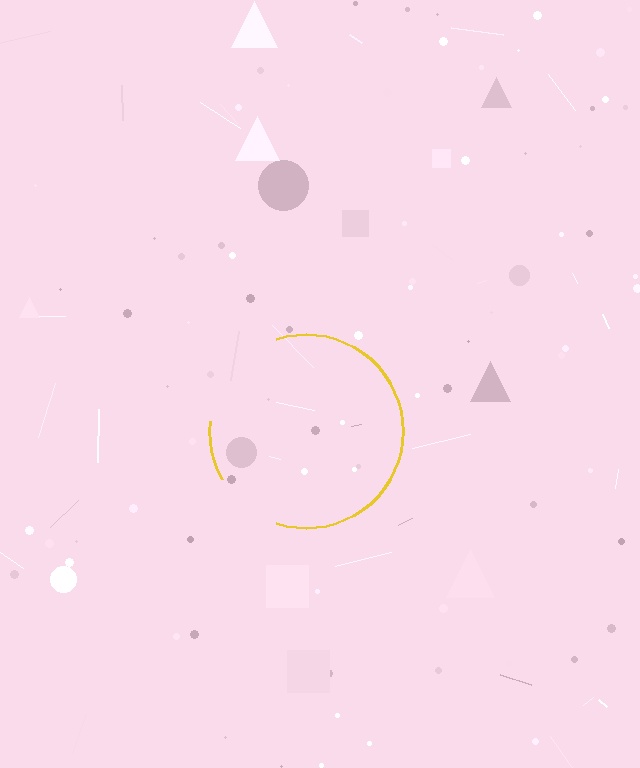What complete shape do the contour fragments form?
The contour fragments form a circle.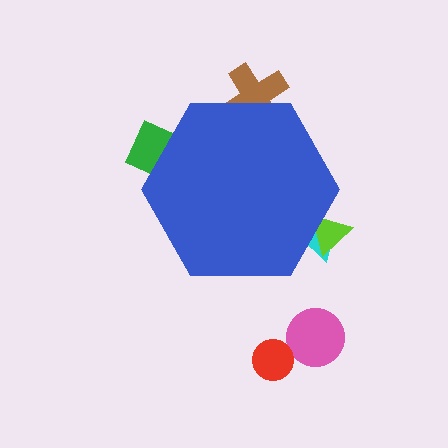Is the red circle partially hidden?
No, the red circle is fully visible.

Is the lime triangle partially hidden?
Yes, the lime triangle is partially hidden behind the blue hexagon.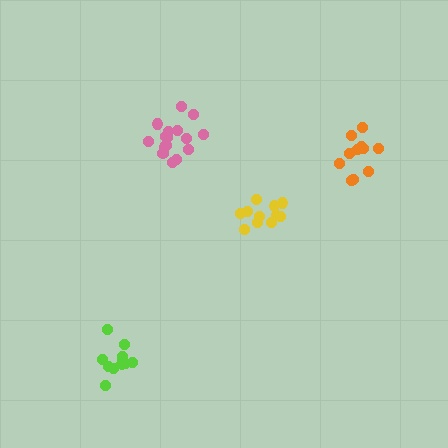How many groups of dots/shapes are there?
There are 4 groups.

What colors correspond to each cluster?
The clusters are colored: pink, lime, yellow, orange.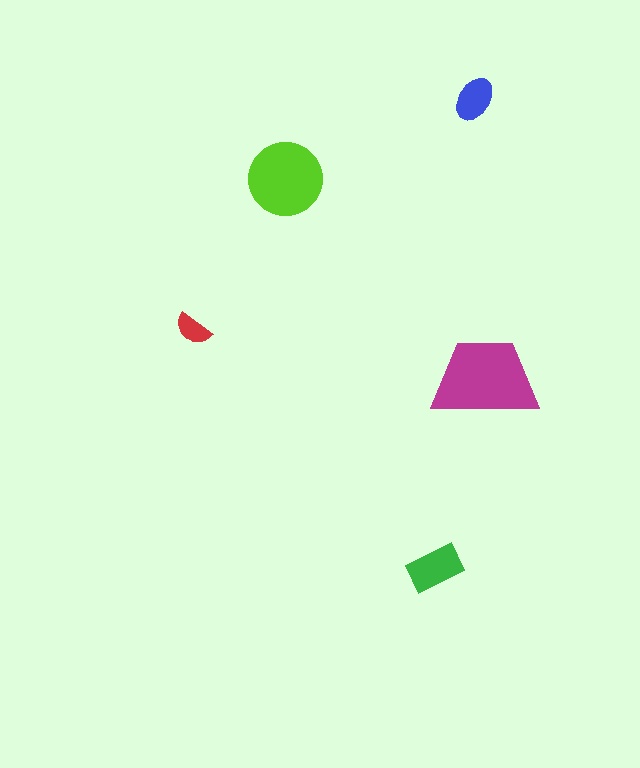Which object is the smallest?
The red semicircle.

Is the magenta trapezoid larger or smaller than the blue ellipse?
Larger.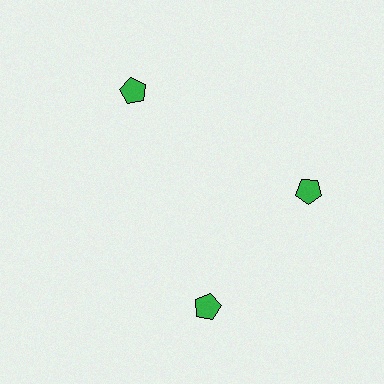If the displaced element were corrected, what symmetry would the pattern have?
It would have 3-fold rotational symmetry — the pattern would map onto itself every 120 degrees.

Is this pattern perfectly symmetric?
No. The 3 green pentagons are arranged in a ring, but one element near the 7 o'clock position is rotated out of alignment along the ring, breaking the 3-fold rotational symmetry.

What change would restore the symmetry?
The symmetry would be restored by rotating it back into even spacing with its neighbors so that all 3 pentagons sit at equal angles and equal distance from the center.